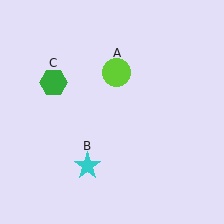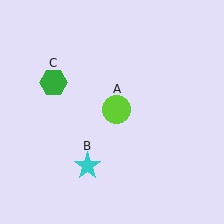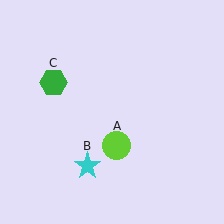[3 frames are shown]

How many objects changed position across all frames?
1 object changed position: lime circle (object A).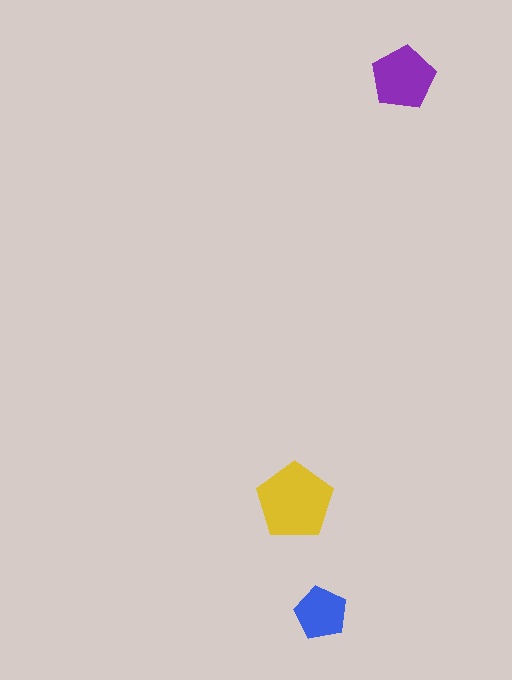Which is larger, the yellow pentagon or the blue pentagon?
The yellow one.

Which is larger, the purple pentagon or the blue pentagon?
The purple one.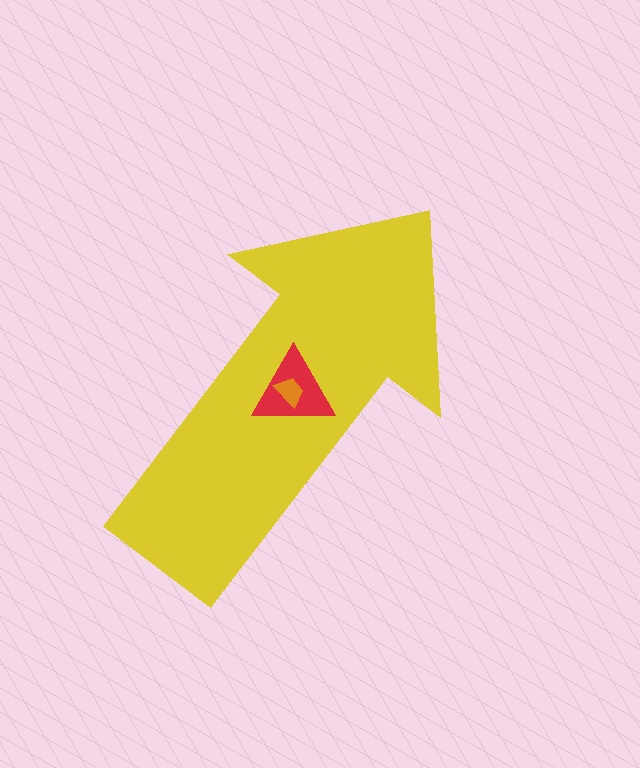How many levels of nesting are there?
3.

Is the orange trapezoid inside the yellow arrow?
Yes.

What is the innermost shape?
The orange trapezoid.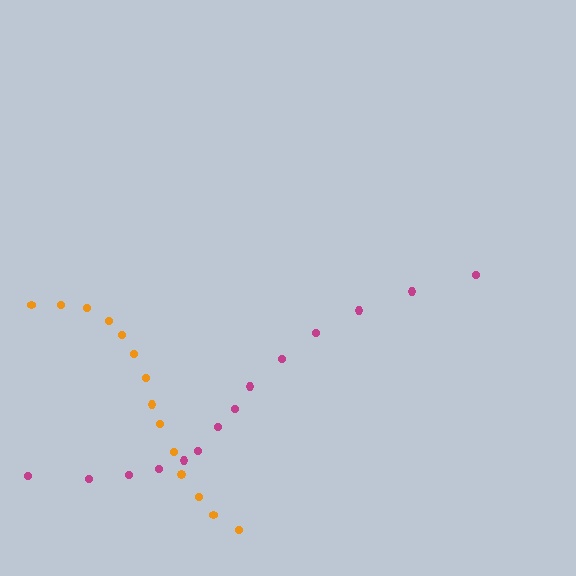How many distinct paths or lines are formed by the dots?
There are 2 distinct paths.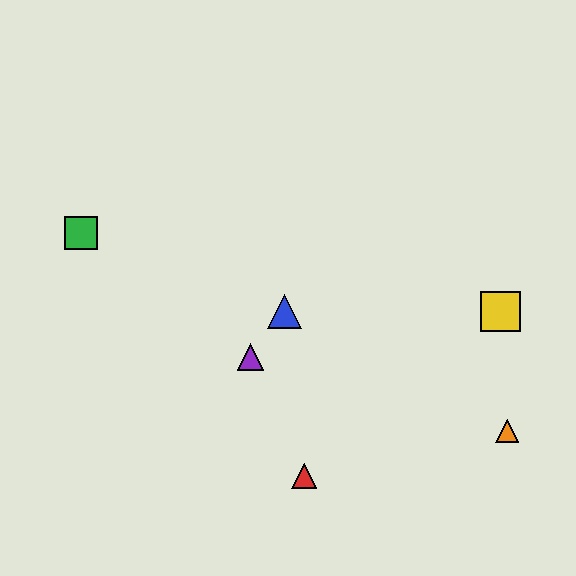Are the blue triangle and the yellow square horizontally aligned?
Yes, both are at y≈311.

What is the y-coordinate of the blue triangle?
The blue triangle is at y≈311.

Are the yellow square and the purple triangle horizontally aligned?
No, the yellow square is at y≈311 and the purple triangle is at y≈357.